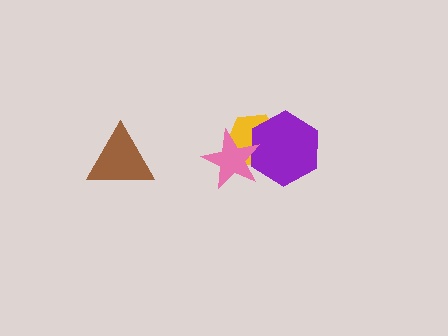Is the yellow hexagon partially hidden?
Yes, it is partially covered by another shape.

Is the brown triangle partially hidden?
No, no other shape covers it.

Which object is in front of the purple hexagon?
The pink star is in front of the purple hexagon.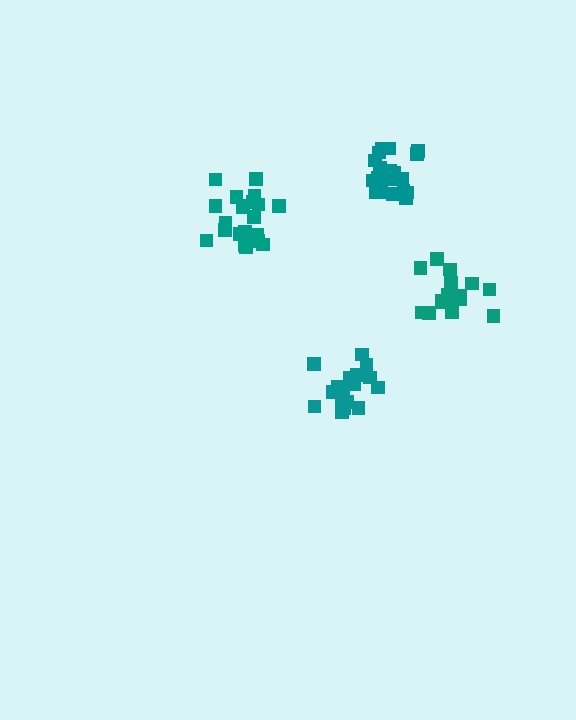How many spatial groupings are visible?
There are 4 spatial groupings.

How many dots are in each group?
Group 1: 21 dots, Group 2: 21 dots, Group 3: 19 dots, Group 4: 17 dots (78 total).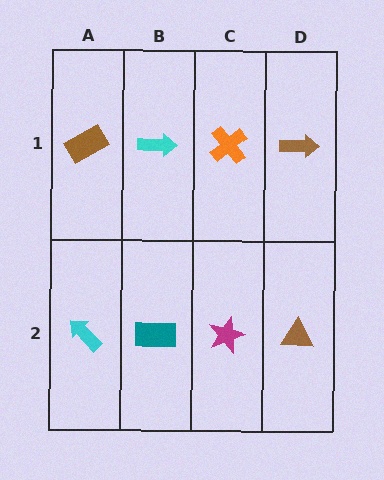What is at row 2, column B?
A teal rectangle.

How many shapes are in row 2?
4 shapes.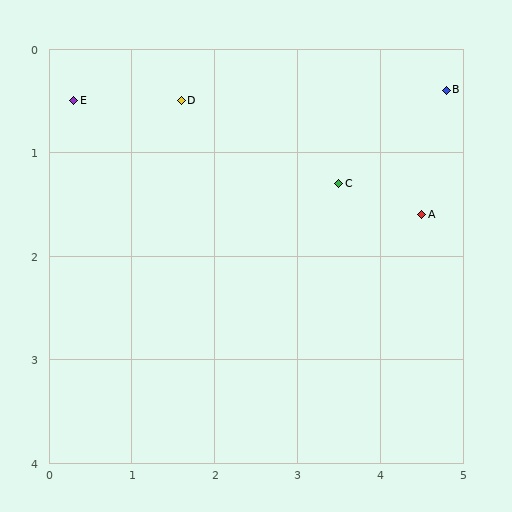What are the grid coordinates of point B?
Point B is at approximately (4.8, 0.4).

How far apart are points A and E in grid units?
Points A and E are about 4.3 grid units apart.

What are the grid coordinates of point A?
Point A is at approximately (4.5, 1.6).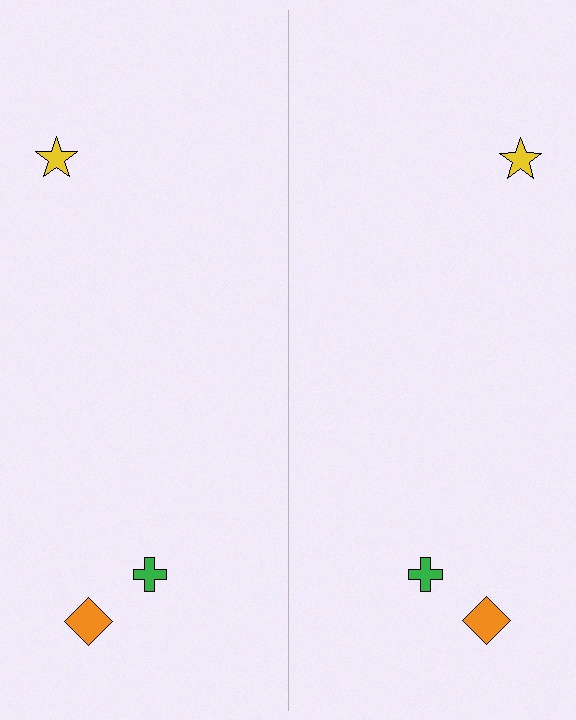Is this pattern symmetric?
Yes, this pattern has bilateral (reflection) symmetry.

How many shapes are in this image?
There are 6 shapes in this image.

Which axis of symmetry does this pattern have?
The pattern has a vertical axis of symmetry running through the center of the image.